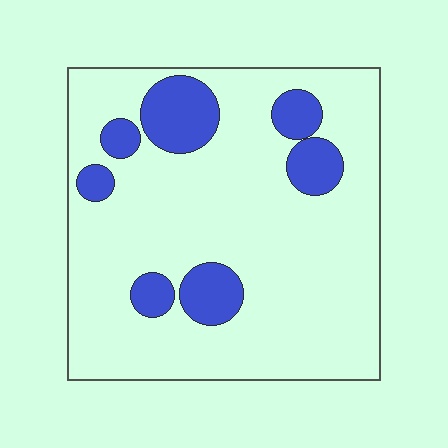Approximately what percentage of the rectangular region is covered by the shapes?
Approximately 15%.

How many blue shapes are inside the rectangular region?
7.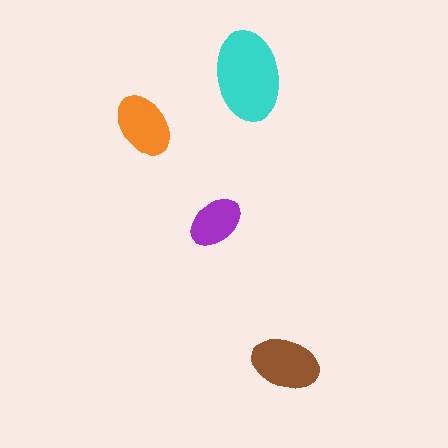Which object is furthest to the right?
The brown ellipse is rightmost.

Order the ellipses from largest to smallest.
the cyan one, the brown one, the orange one, the purple one.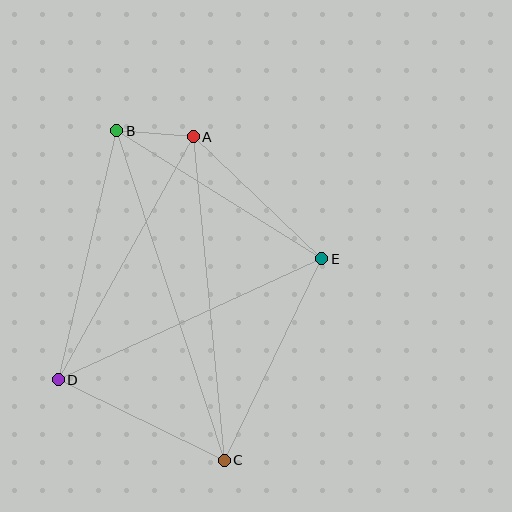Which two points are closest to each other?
Points A and B are closest to each other.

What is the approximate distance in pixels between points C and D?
The distance between C and D is approximately 185 pixels.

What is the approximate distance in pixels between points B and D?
The distance between B and D is approximately 255 pixels.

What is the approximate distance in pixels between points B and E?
The distance between B and E is approximately 241 pixels.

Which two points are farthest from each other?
Points B and C are farthest from each other.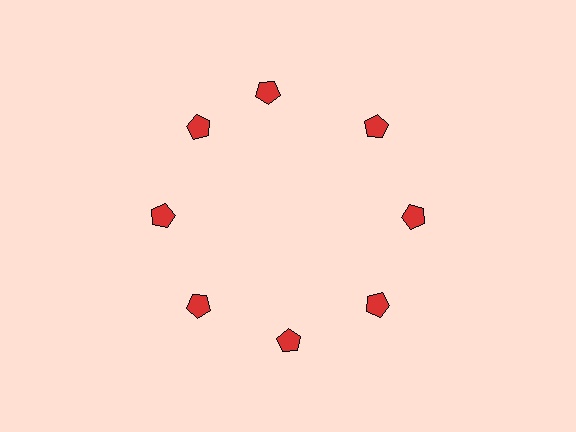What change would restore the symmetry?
The symmetry would be restored by rotating it back into even spacing with its neighbors so that all 8 pentagons sit at equal angles and equal distance from the center.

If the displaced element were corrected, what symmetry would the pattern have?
It would have 8-fold rotational symmetry — the pattern would map onto itself every 45 degrees.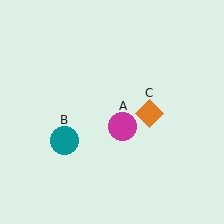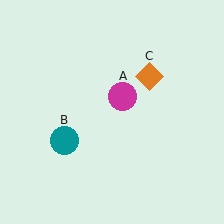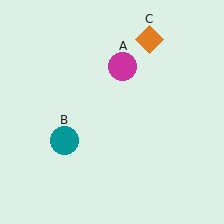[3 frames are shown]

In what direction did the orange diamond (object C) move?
The orange diamond (object C) moved up.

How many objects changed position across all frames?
2 objects changed position: magenta circle (object A), orange diamond (object C).